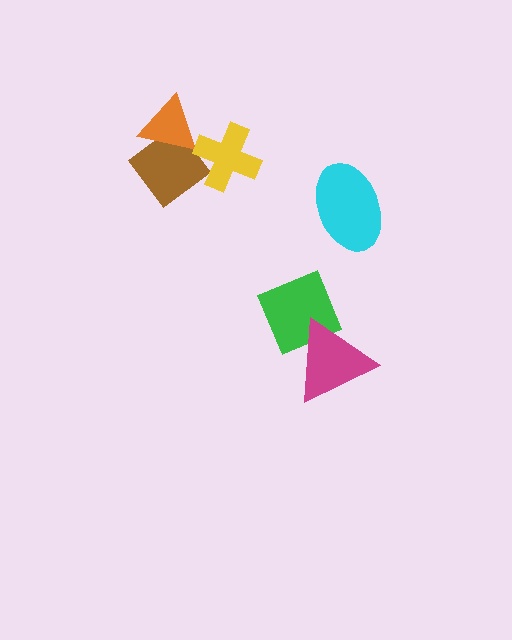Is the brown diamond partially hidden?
Yes, it is partially covered by another shape.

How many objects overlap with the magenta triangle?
1 object overlaps with the magenta triangle.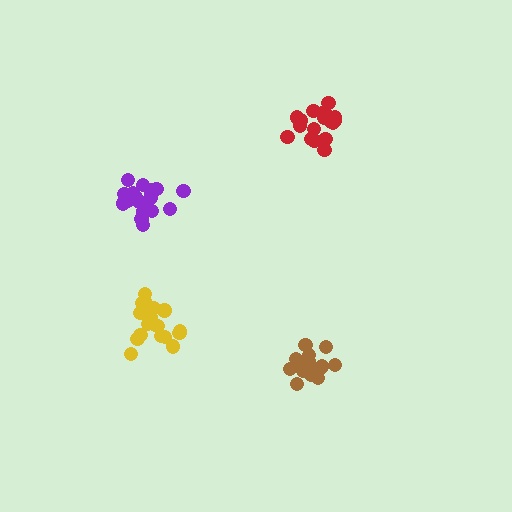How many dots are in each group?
Group 1: 21 dots, Group 2: 19 dots, Group 3: 18 dots, Group 4: 17 dots (75 total).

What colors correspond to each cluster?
The clusters are colored: yellow, purple, red, brown.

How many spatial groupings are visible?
There are 4 spatial groupings.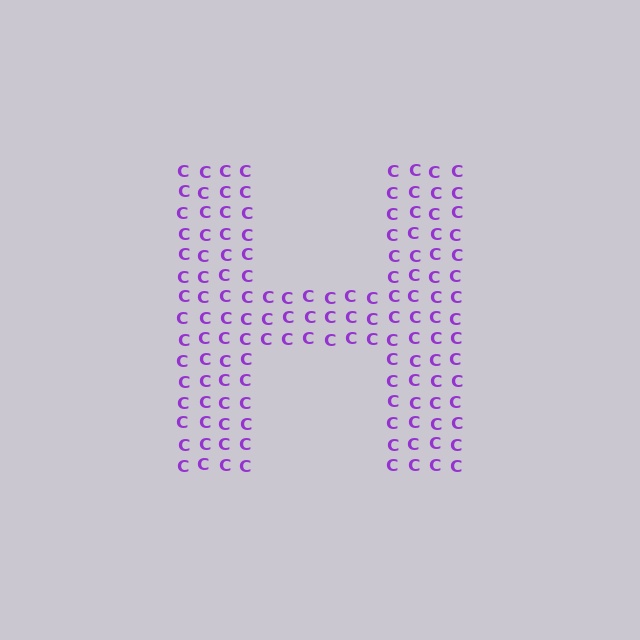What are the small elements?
The small elements are letter C's.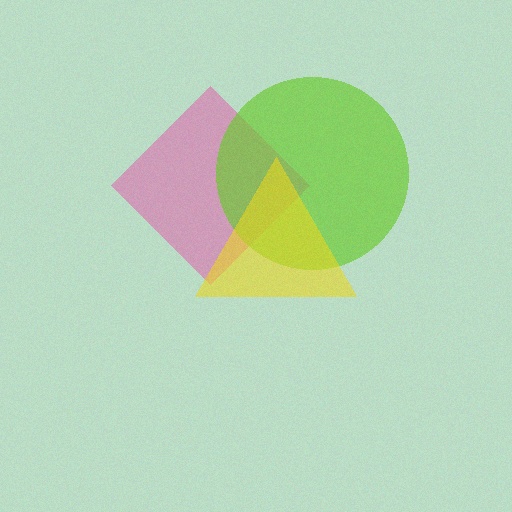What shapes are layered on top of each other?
The layered shapes are: a pink diamond, a lime circle, a yellow triangle.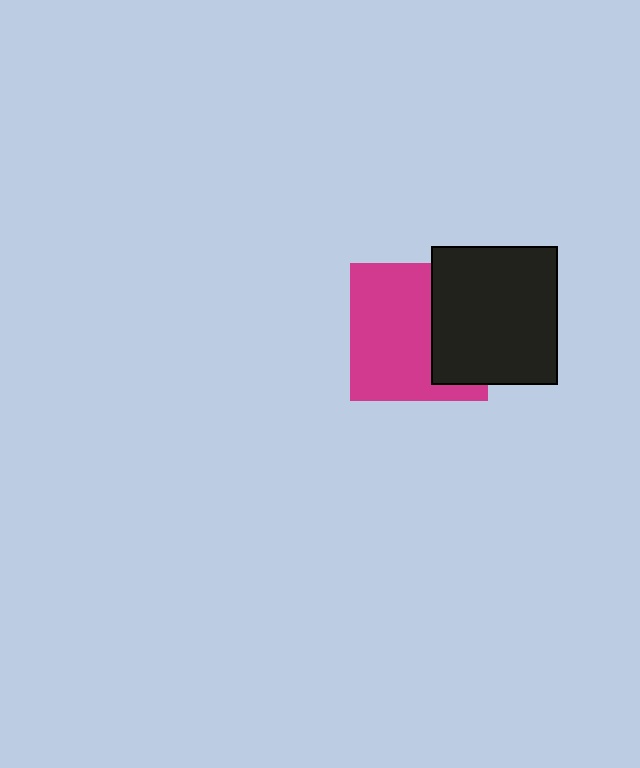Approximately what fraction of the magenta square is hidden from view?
Roughly 36% of the magenta square is hidden behind the black rectangle.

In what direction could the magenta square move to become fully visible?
The magenta square could move left. That would shift it out from behind the black rectangle entirely.